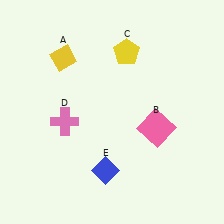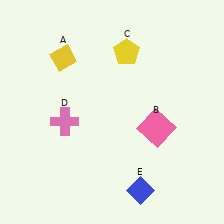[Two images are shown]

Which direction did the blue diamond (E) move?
The blue diamond (E) moved right.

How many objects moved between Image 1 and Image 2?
1 object moved between the two images.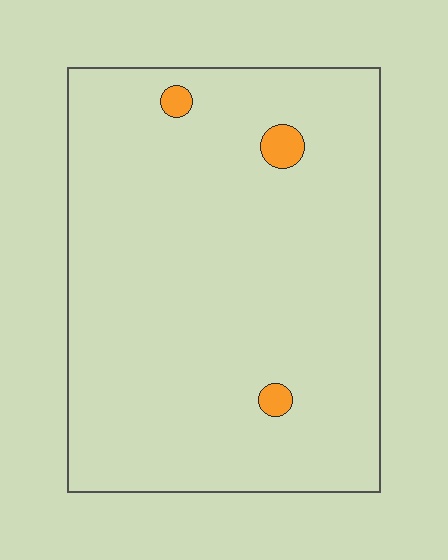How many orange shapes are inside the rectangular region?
3.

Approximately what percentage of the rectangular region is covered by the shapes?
Approximately 5%.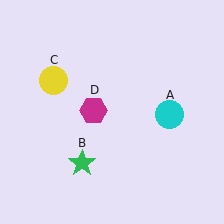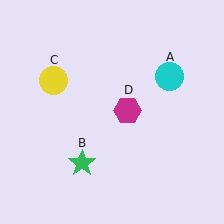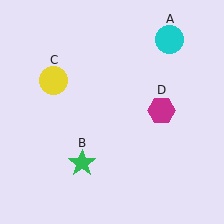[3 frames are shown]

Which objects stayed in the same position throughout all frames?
Green star (object B) and yellow circle (object C) remained stationary.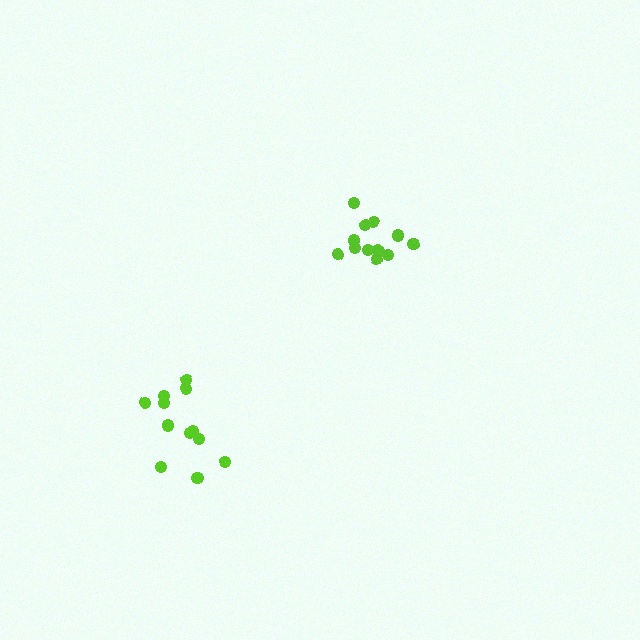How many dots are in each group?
Group 1: 12 dots, Group 2: 12 dots (24 total).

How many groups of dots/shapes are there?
There are 2 groups.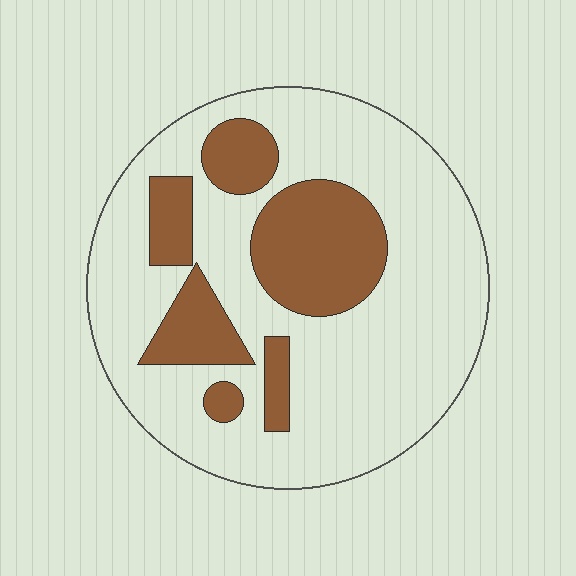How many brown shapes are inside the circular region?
6.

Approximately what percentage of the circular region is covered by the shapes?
Approximately 25%.